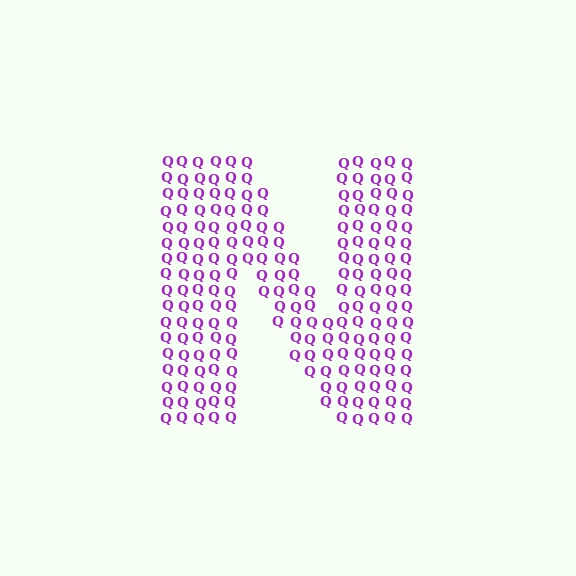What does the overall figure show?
The overall figure shows the letter N.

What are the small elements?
The small elements are letter Q's.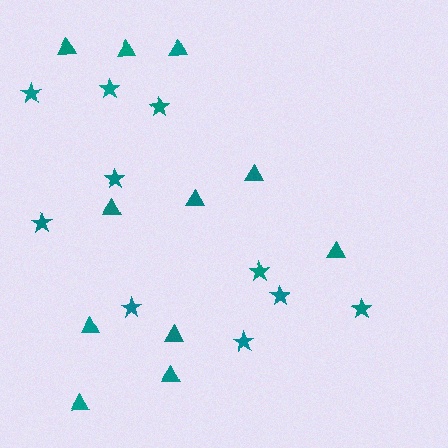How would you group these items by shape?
There are 2 groups: one group of triangles (11) and one group of stars (10).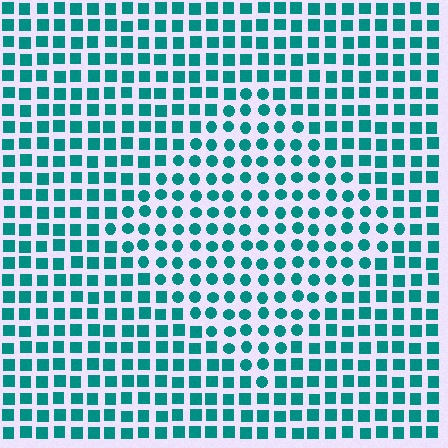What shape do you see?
I see a diamond.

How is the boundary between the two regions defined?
The boundary is defined by a change in element shape: circles inside vs. squares outside. All elements share the same color and spacing.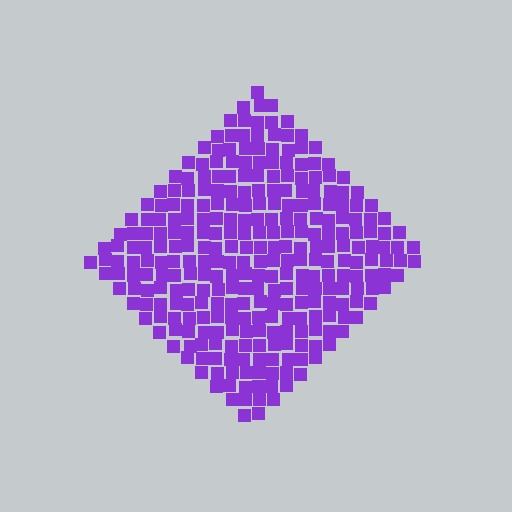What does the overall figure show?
The overall figure shows a diamond.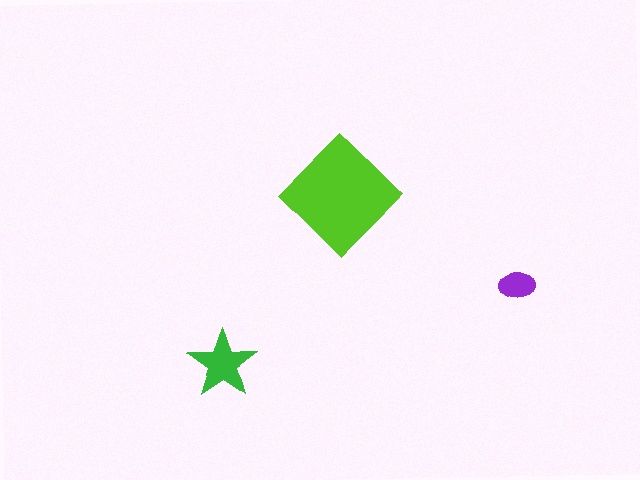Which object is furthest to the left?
The green star is leftmost.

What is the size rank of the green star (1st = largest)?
2nd.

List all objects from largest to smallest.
The lime diamond, the green star, the purple ellipse.